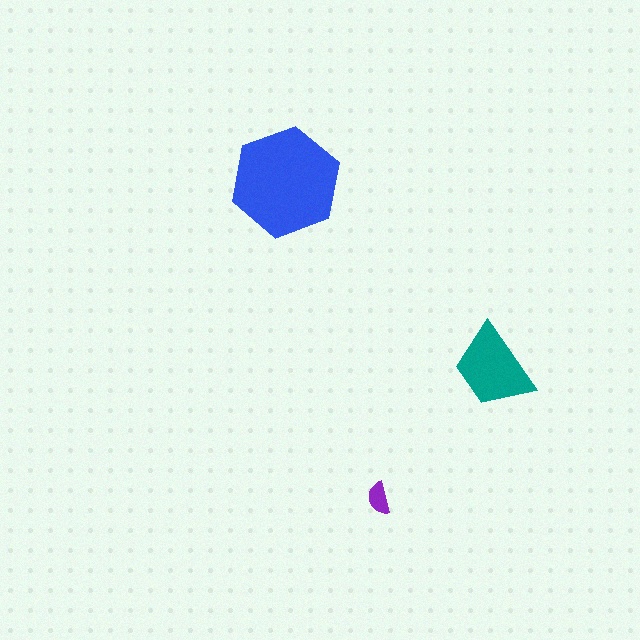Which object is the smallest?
The purple semicircle.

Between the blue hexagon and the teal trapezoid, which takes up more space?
The blue hexagon.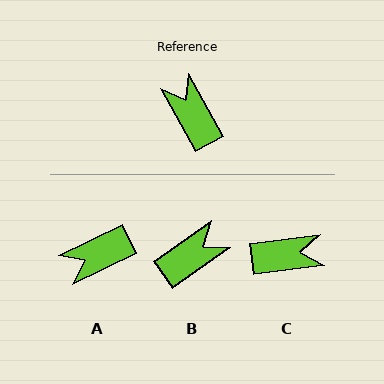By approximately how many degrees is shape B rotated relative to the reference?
Approximately 84 degrees clockwise.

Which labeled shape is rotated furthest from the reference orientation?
C, about 111 degrees away.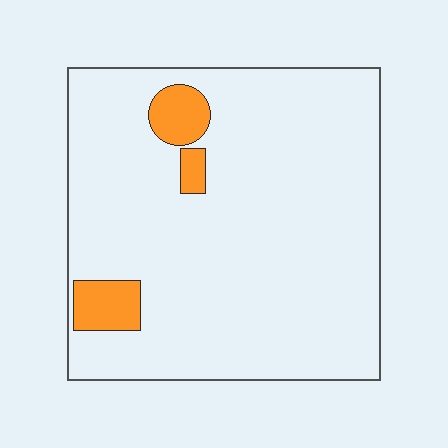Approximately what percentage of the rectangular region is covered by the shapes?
Approximately 10%.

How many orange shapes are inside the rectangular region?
3.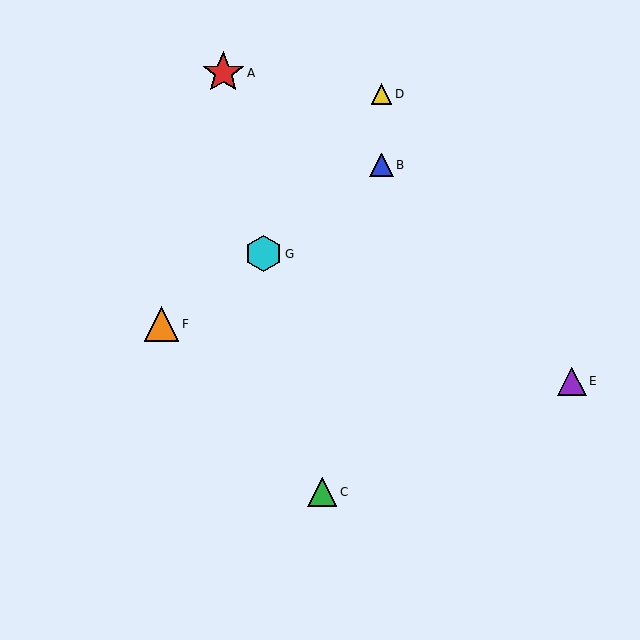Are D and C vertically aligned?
No, D is at x≈381 and C is at x≈322.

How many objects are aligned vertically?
2 objects (B, D) are aligned vertically.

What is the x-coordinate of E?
Object E is at x≈572.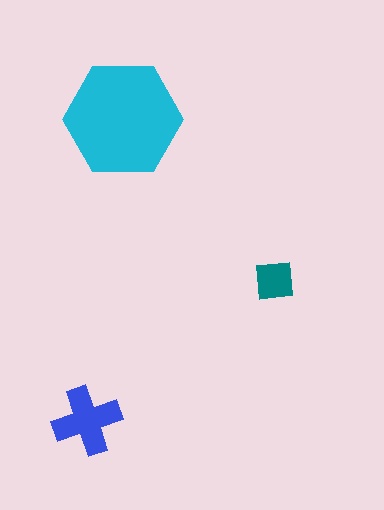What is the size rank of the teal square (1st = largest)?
3rd.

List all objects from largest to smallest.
The cyan hexagon, the blue cross, the teal square.